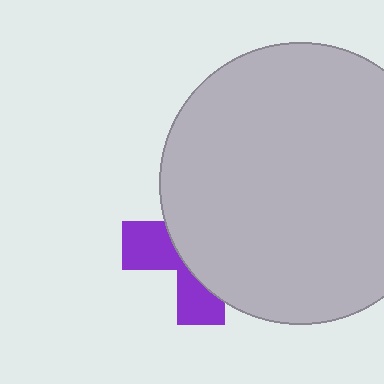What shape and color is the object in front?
The object in front is a light gray circle.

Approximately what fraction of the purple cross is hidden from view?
Roughly 65% of the purple cross is hidden behind the light gray circle.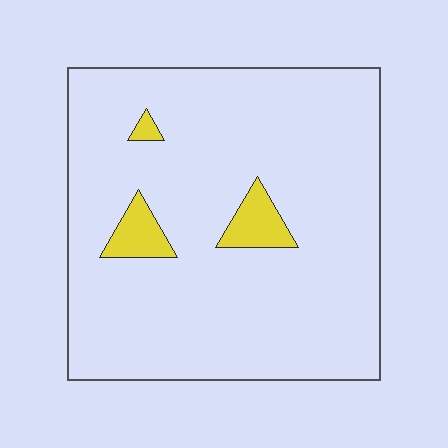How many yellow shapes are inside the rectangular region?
3.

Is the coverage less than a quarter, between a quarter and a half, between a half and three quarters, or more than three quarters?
Less than a quarter.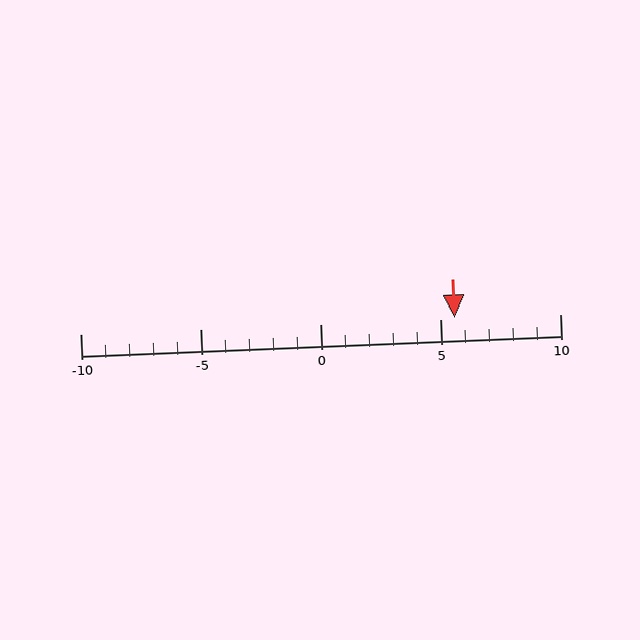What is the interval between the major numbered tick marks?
The major tick marks are spaced 5 units apart.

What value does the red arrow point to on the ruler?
The red arrow points to approximately 6.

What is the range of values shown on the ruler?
The ruler shows values from -10 to 10.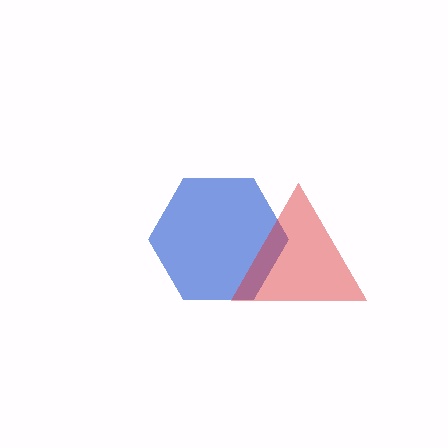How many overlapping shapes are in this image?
There are 2 overlapping shapes in the image.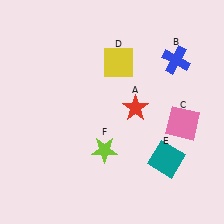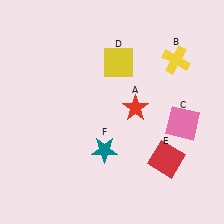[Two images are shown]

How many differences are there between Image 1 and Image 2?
There are 3 differences between the two images.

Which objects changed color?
B changed from blue to yellow. E changed from teal to red. F changed from lime to teal.